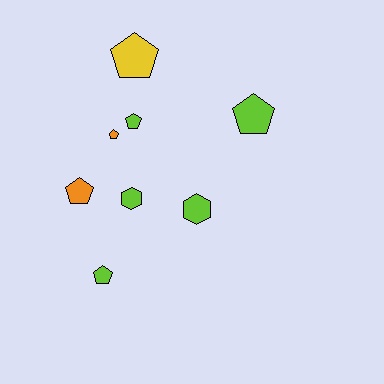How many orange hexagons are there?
There are no orange hexagons.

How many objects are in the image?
There are 8 objects.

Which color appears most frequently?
Lime, with 5 objects.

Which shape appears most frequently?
Pentagon, with 6 objects.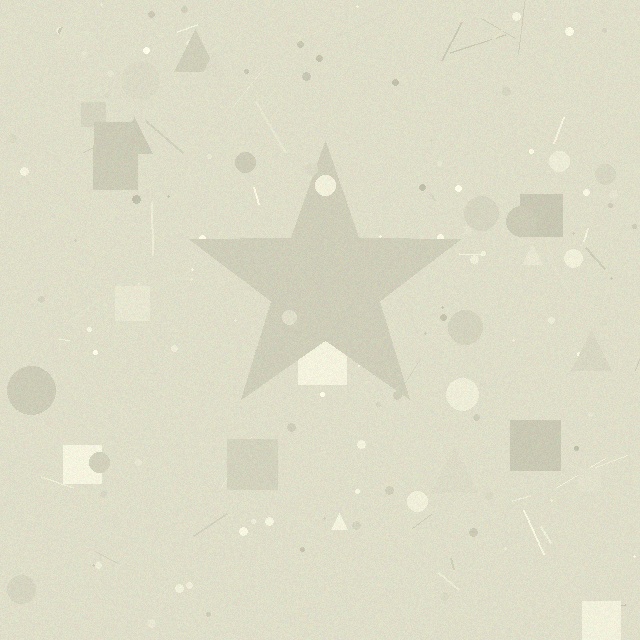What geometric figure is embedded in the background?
A star is embedded in the background.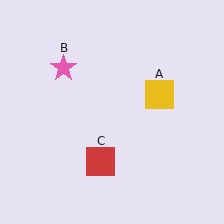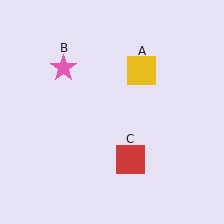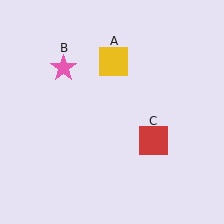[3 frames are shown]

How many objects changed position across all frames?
2 objects changed position: yellow square (object A), red square (object C).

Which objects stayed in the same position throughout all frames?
Pink star (object B) remained stationary.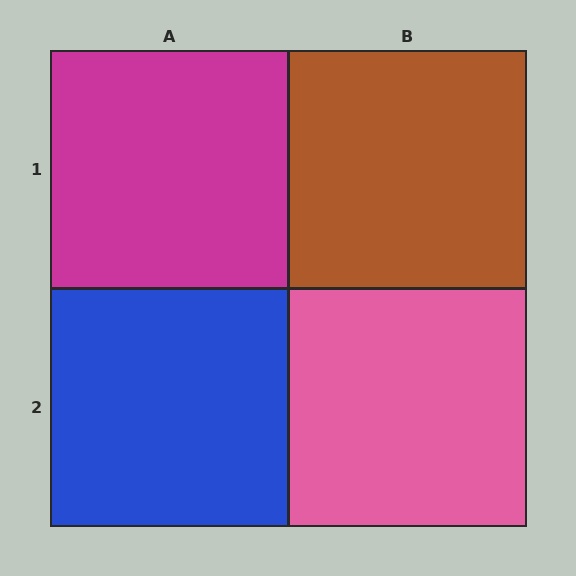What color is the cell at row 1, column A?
Magenta.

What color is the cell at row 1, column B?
Brown.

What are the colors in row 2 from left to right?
Blue, pink.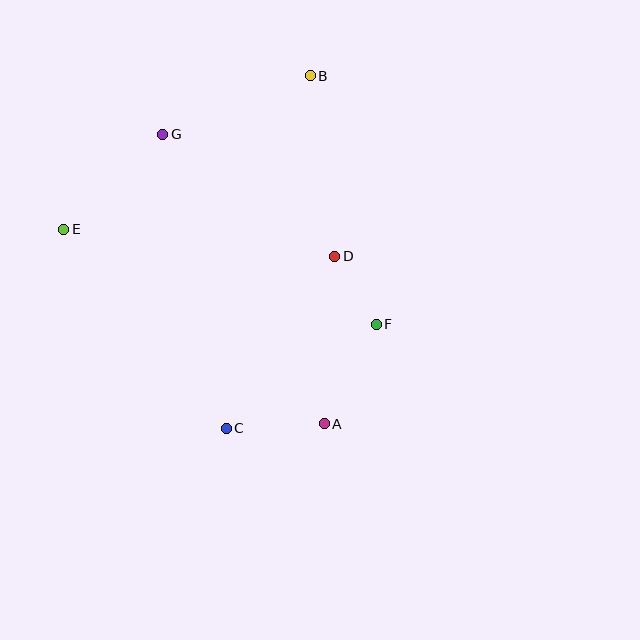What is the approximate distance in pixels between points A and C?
The distance between A and C is approximately 98 pixels.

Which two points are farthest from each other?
Points B and C are farthest from each other.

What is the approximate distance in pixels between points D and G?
The distance between D and G is approximately 211 pixels.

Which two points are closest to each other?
Points D and F are closest to each other.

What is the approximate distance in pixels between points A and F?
The distance between A and F is approximately 112 pixels.